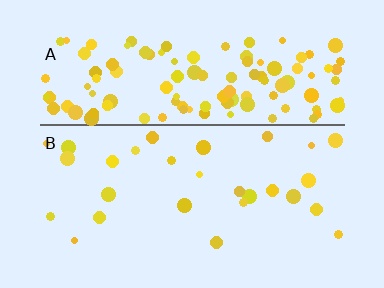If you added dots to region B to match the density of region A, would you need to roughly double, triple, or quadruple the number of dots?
Approximately quadruple.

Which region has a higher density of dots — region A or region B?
A (the top).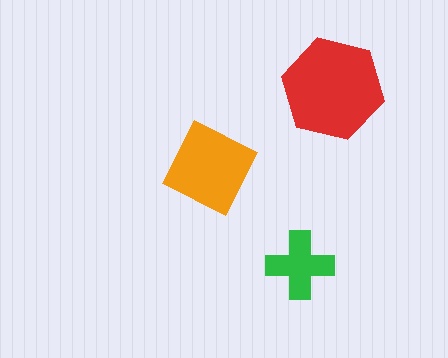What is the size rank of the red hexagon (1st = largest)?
1st.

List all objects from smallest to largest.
The green cross, the orange diamond, the red hexagon.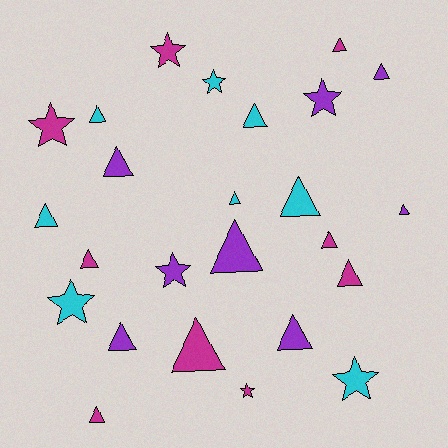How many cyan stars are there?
There are 3 cyan stars.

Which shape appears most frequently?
Triangle, with 17 objects.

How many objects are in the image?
There are 25 objects.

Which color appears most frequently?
Magenta, with 9 objects.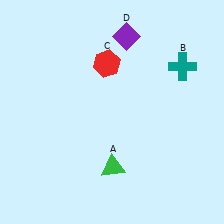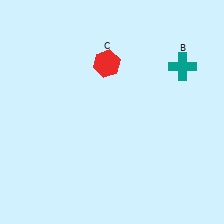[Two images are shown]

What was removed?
The purple diamond (D), the green triangle (A) were removed in Image 2.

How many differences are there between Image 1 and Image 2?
There are 2 differences between the two images.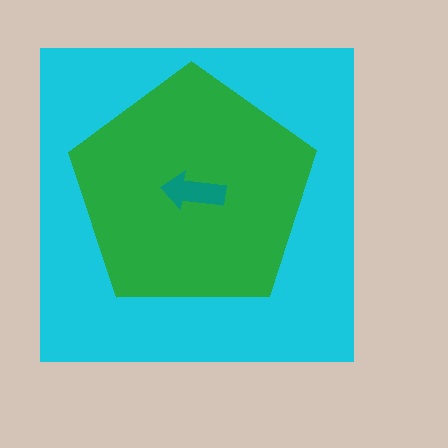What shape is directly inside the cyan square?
The green pentagon.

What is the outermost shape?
The cyan square.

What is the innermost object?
The teal arrow.